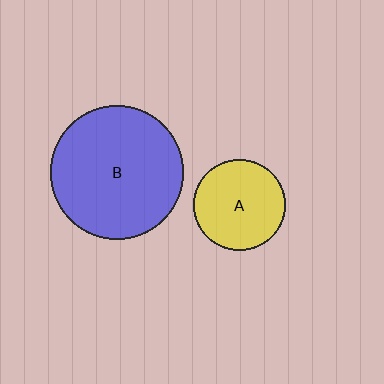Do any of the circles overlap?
No, none of the circles overlap.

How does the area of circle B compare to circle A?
Approximately 2.1 times.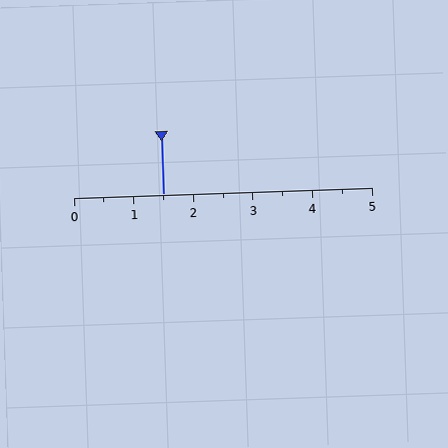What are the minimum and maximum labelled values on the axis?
The axis runs from 0 to 5.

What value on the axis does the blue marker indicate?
The marker indicates approximately 1.5.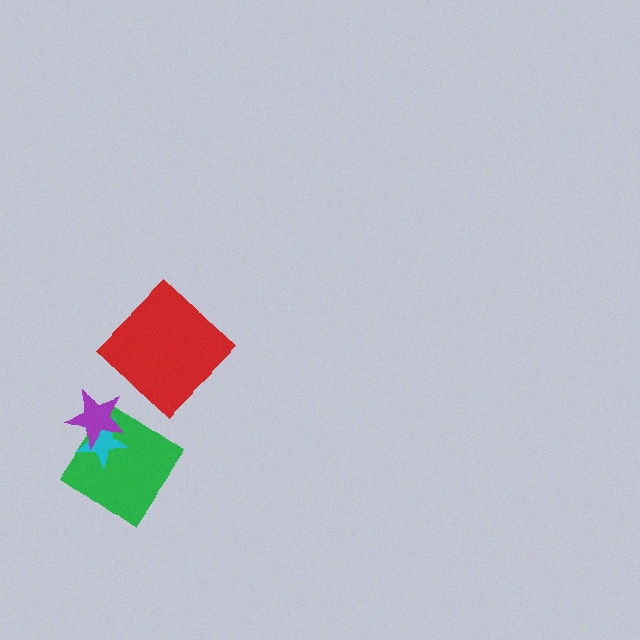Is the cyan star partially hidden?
Yes, it is partially covered by another shape.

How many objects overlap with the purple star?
2 objects overlap with the purple star.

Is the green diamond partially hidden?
Yes, it is partially covered by another shape.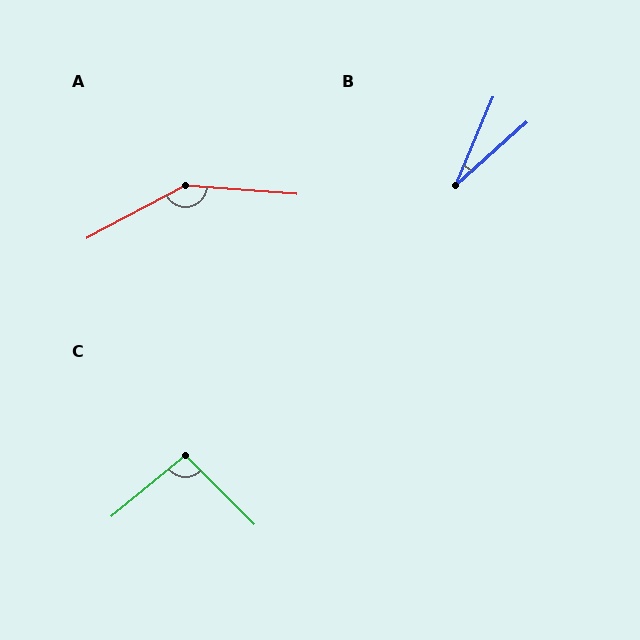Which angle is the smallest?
B, at approximately 25 degrees.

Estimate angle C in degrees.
Approximately 96 degrees.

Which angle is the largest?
A, at approximately 148 degrees.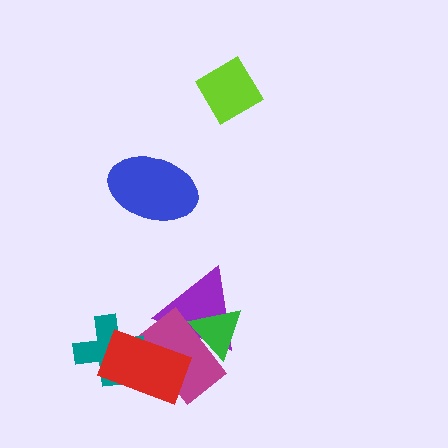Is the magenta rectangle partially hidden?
Yes, it is partially covered by another shape.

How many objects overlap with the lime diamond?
0 objects overlap with the lime diamond.